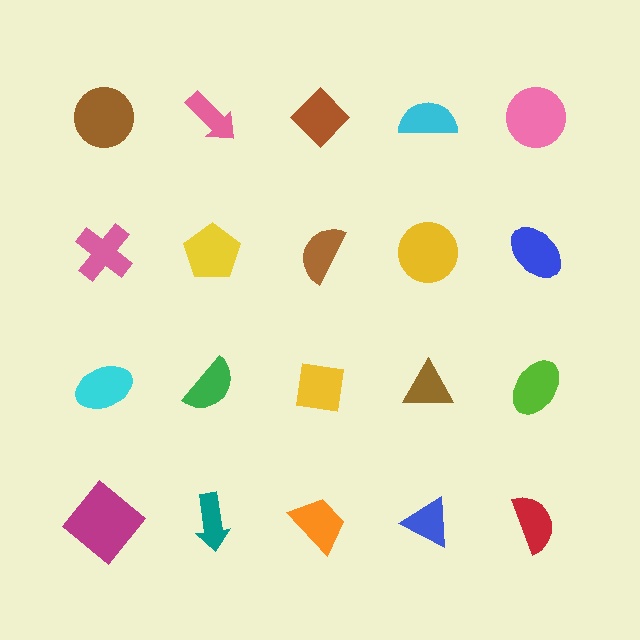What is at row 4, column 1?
A magenta diamond.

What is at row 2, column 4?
A yellow circle.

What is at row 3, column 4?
A brown triangle.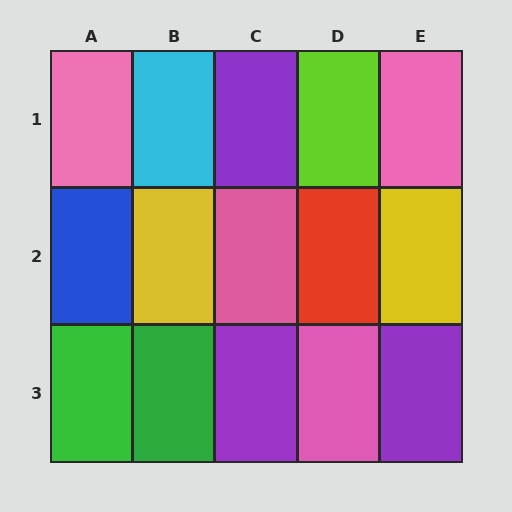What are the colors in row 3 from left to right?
Green, green, purple, pink, purple.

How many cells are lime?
1 cell is lime.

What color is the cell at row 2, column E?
Yellow.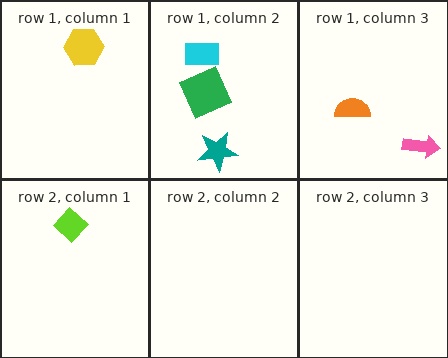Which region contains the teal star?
The row 1, column 2 region.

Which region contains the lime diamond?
The row 2, column 1 region.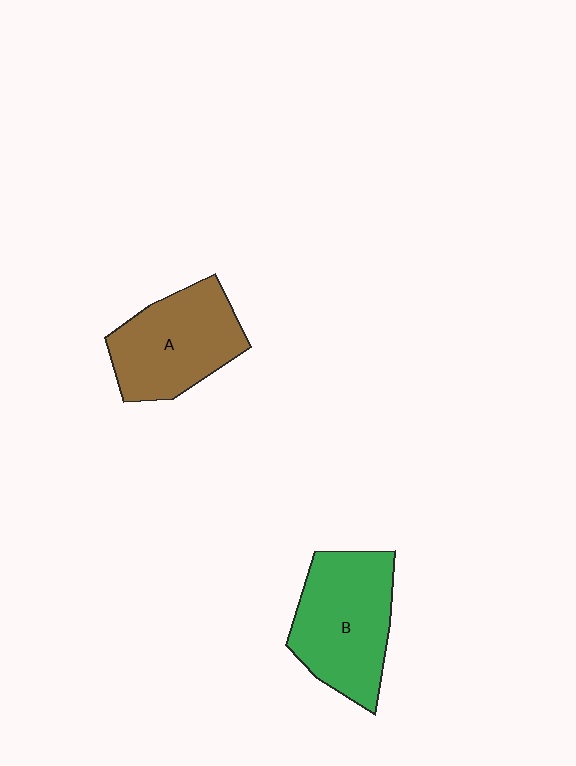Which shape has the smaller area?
Shape A (brown).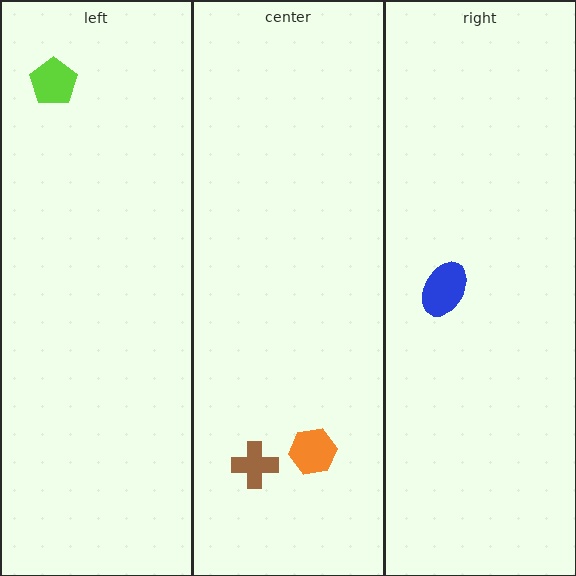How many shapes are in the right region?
1.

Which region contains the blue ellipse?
The right region.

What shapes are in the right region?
The blue ellipse.